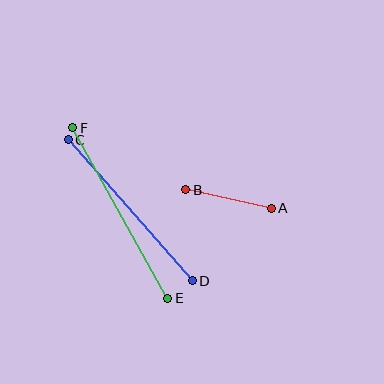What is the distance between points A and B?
The distance is approximately 87 pixels.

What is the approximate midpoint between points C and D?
The midpoint is at approximately (130, 210) pixels.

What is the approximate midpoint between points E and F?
The midpoint is at approximately (120, 213) pixels.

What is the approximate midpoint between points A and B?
The midpoint is at approximately (228, 199) pixels.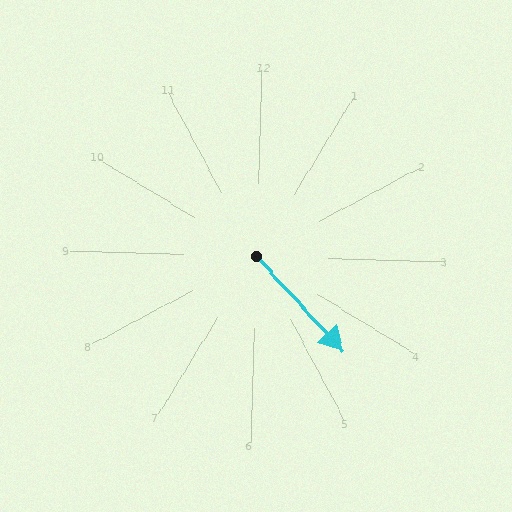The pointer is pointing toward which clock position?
Roughly 5 o'clock.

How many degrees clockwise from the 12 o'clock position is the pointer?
Approximately 136 degrees.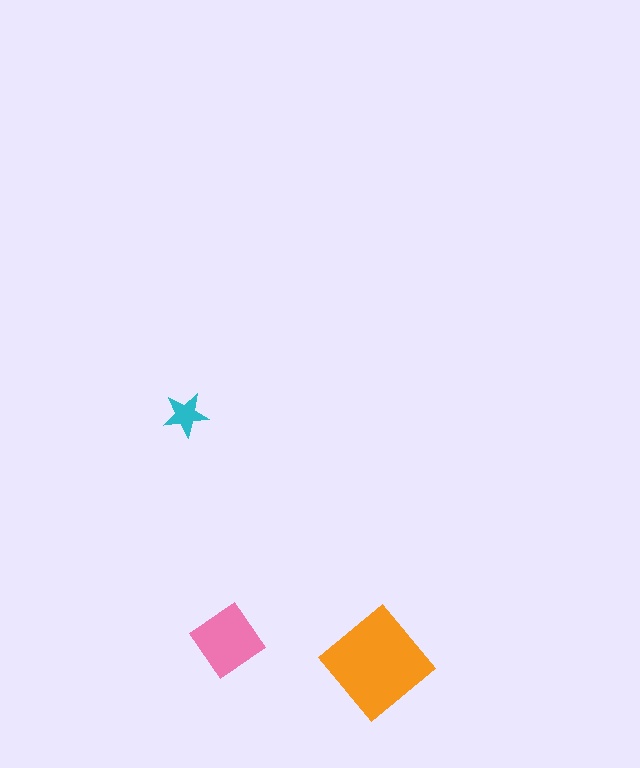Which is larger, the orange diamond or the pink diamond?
The orange diamond.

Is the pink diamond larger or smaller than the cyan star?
Larger.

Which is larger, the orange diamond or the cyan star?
The orange diamond.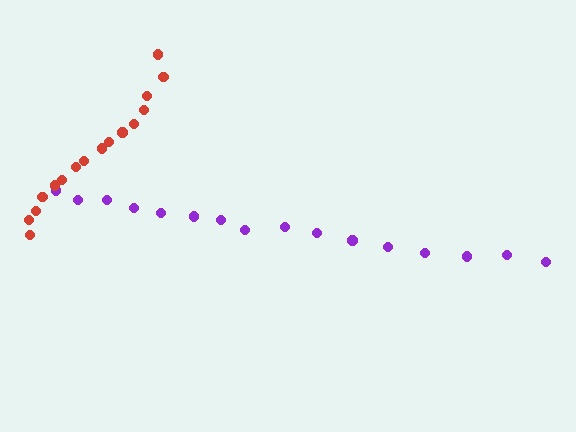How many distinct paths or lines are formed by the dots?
There are 2 distinct paths.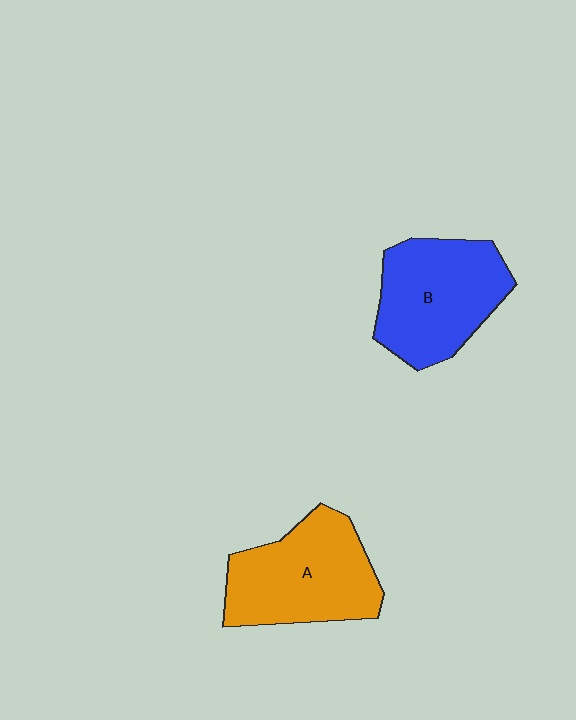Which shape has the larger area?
Shape A (orange).